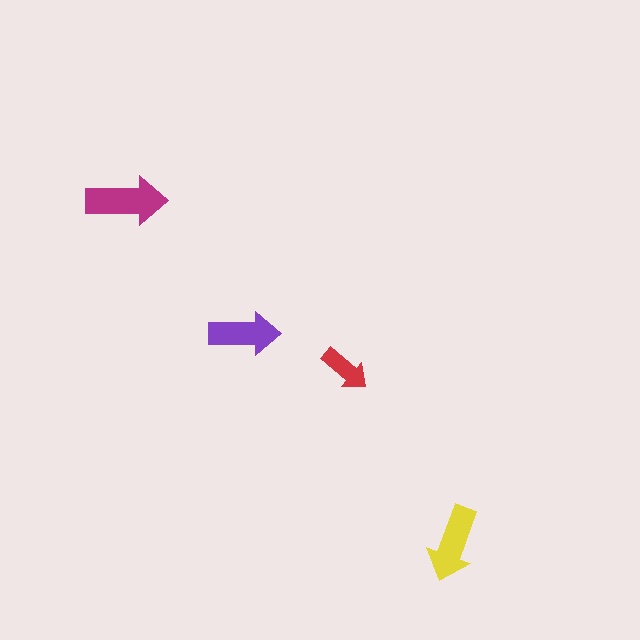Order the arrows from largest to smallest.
the magenta one, the yellow one, the purple one, the red one.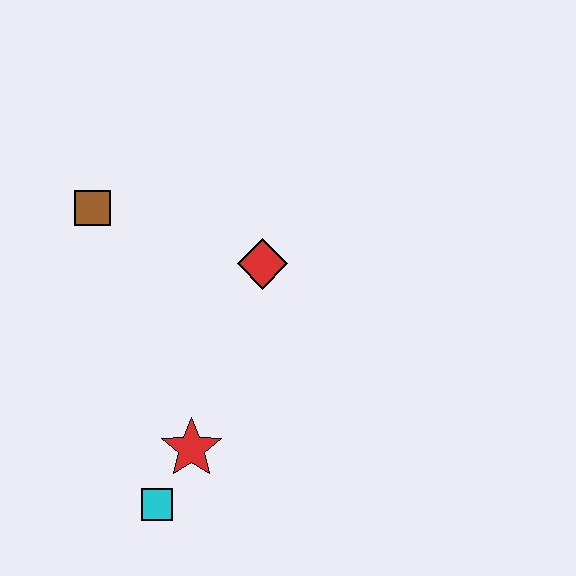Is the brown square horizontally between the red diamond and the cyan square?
No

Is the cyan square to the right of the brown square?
Yes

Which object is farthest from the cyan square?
The brown square is farthest from the cyan square.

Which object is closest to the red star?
The cyan square is closest to the red star.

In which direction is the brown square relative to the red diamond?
The brown square is to the left of the red diamond.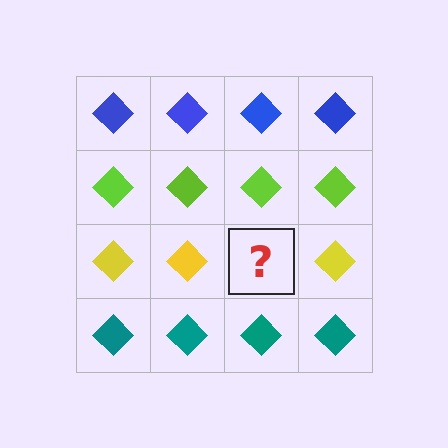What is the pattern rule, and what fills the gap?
The rule is that each row has a consistent color. The gap should be filled with a yellow diamond.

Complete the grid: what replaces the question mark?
The question mark should be replaced with a yellow diamond.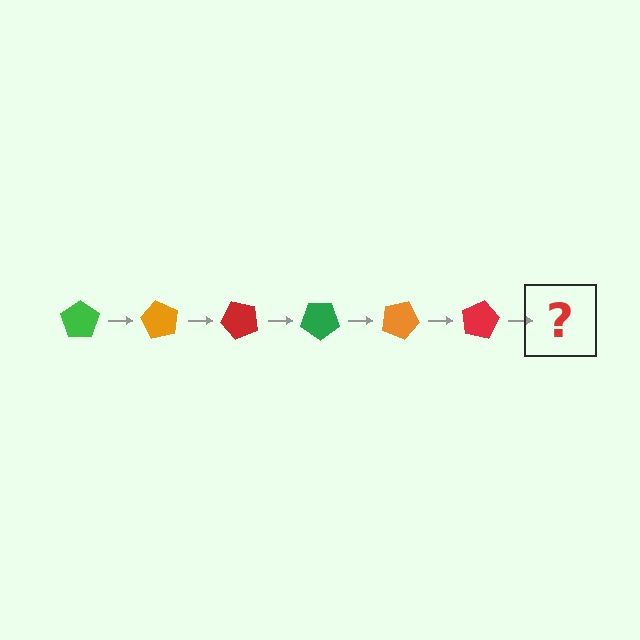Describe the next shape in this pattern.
It should be a green pentagon, rotated 360 degrees from the start.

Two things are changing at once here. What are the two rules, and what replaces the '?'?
The two rules are that it rotates 60 degrees each step and the color cycles through green, orange, and red. The '?' should be a green pentagon, rotated 360 degrees from the start.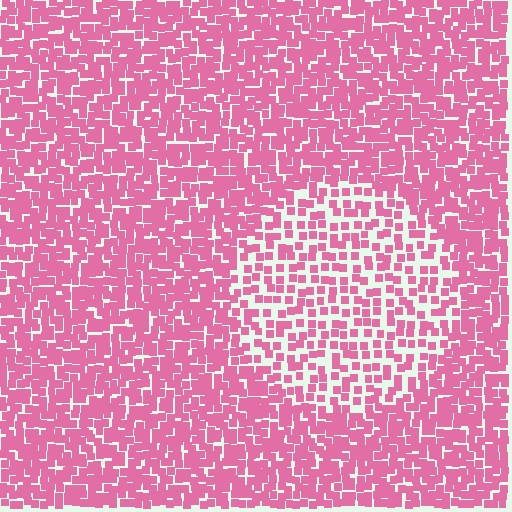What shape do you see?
I see a circle.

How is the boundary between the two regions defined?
The boundary is defined by a change in element density (approximately 1.9x ratio). All elements are the same color, size, and shape.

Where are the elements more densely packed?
The elements are more densely packed outside the circle boundary.